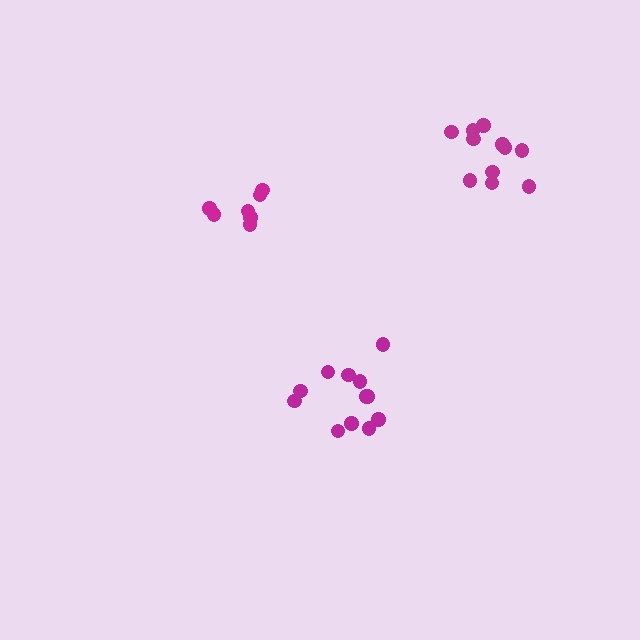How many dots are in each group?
Group 1: 12 dots, Group 2: 7 dots, Group 3: 11 dots (30 total).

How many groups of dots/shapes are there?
There are 3 groups.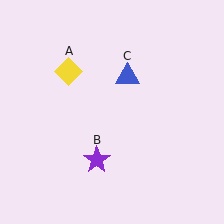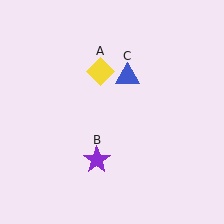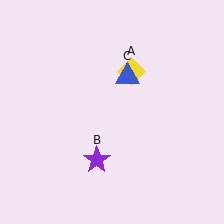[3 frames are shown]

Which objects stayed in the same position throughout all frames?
Purple star (object B) and blue triangle (object C) remained stationary.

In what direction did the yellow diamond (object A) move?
The yellow diamond (object A) moved right.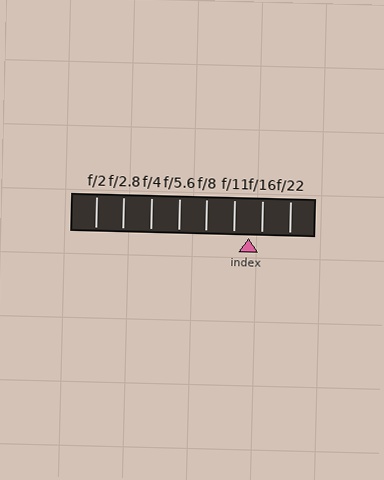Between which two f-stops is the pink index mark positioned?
The index mark is between f/11 and f/16.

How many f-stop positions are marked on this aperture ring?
There are 8 f-stop positions marked.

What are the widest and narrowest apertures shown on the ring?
The widest aperture shown is f/2 and the narrowest is f/22.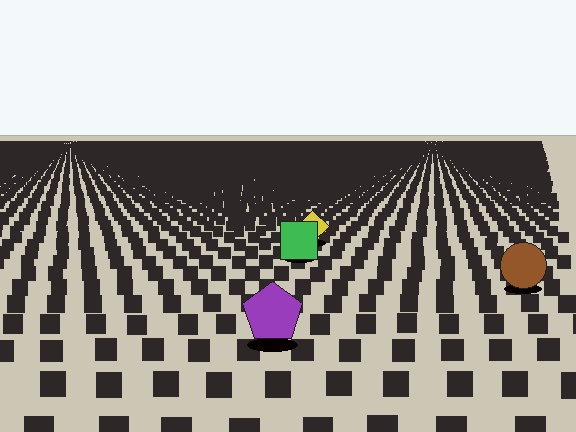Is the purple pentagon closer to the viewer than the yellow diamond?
Yes. The purple pentagon is closer — you can tell from the texture gradient: the ground texture is coarser near it.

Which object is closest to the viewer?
The purple pentagon is closest. The texture marks near it are larger and more spread out.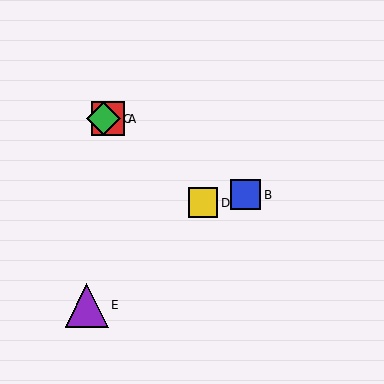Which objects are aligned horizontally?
Objects A, C are aligned horizontally.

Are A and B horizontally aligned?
No, A is at y≈119 and B is at y≈195.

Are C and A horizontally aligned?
Yes, both are at y≈119.